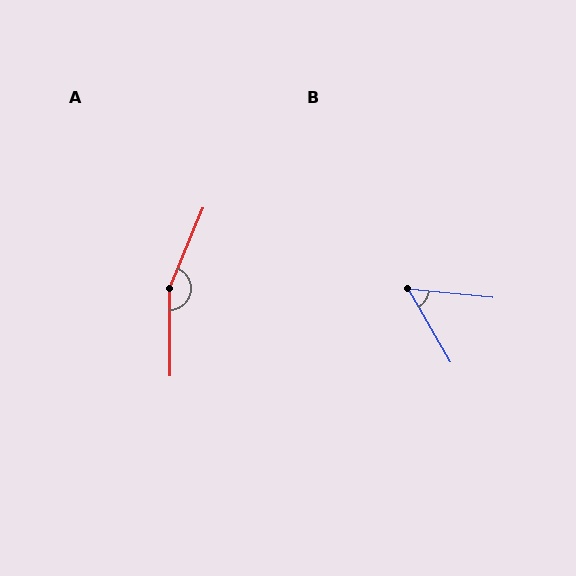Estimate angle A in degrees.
Approximately 157 degrees.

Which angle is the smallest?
B, at approximately 54 degrees.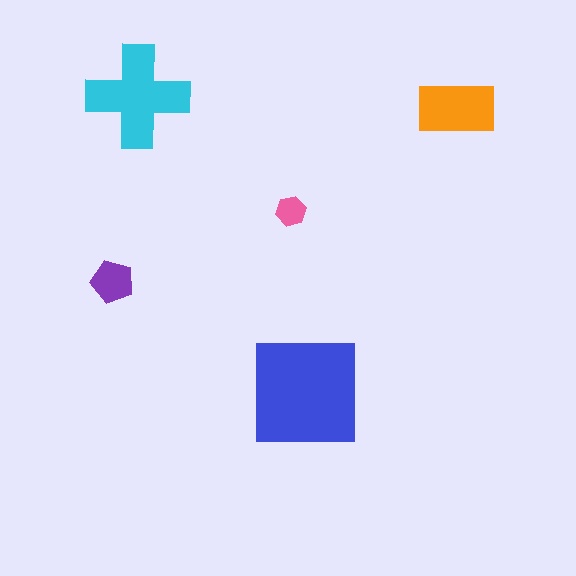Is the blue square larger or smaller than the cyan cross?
Larger.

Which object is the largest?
The blue square.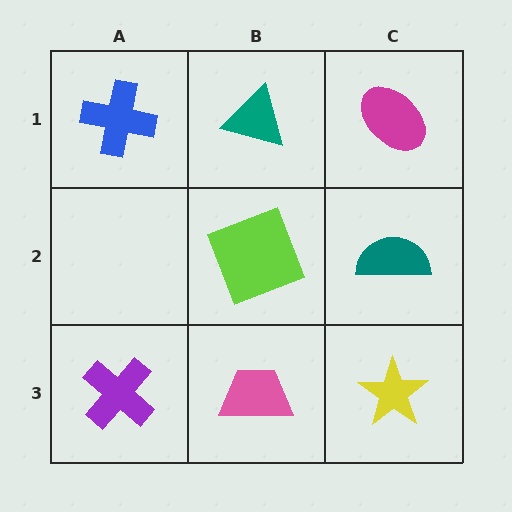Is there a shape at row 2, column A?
No, that cell is empty.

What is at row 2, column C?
A teal semicircle.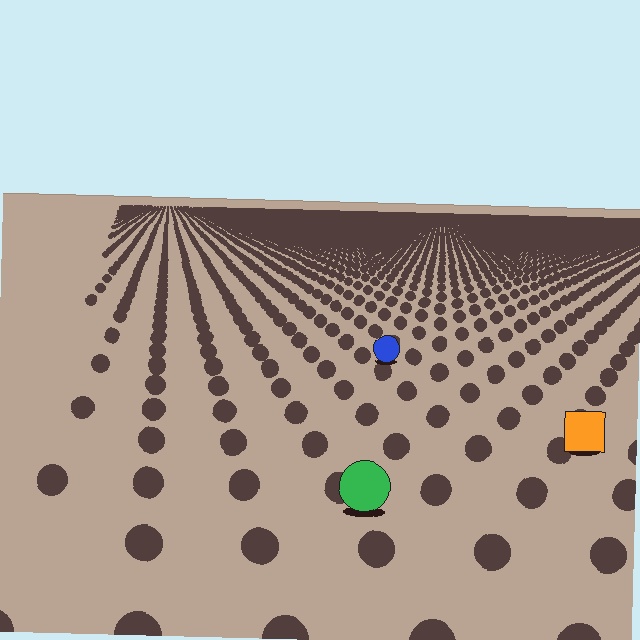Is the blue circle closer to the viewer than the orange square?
No. The orange square is closer — you can tell from the texture gradient: the ground texture is coarser near it.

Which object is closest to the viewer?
The green circle is closest. The texture marks near it are larger and more spread out.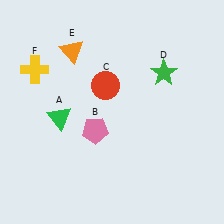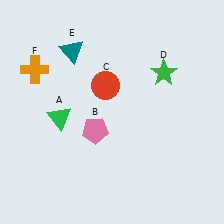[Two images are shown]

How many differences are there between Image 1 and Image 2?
There are 2 differences between the two images.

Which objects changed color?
E changed from orange to teal. F changed from yellow to orange.